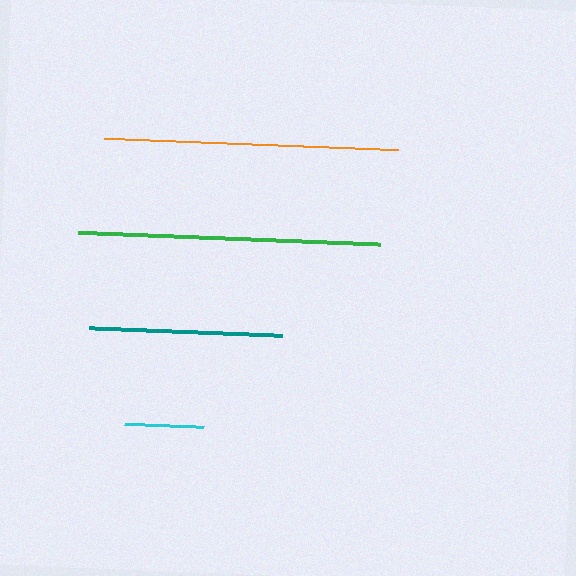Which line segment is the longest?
The green line is the longest at approximately 301 pixels.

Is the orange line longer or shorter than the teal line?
The orange line is longer than the teal line.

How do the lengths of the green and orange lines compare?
The green and orange lines are approximately the same length.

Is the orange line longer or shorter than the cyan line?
The orange line is longer than the cyan line.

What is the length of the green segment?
The green segment is approximately 301 pixels long.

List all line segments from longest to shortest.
From longest to shortest: green, orange, teal, cyan.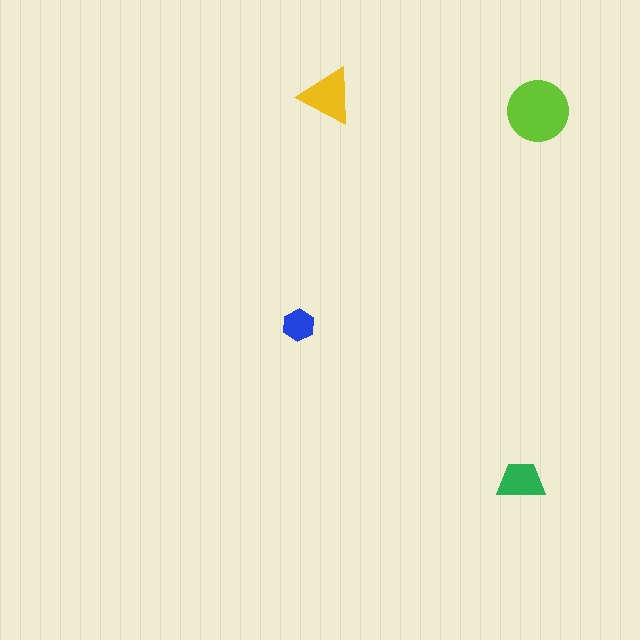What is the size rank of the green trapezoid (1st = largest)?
3rd.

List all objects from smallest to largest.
The blue hexagon, the green trapezoid, the yellow triangle, the lime circle.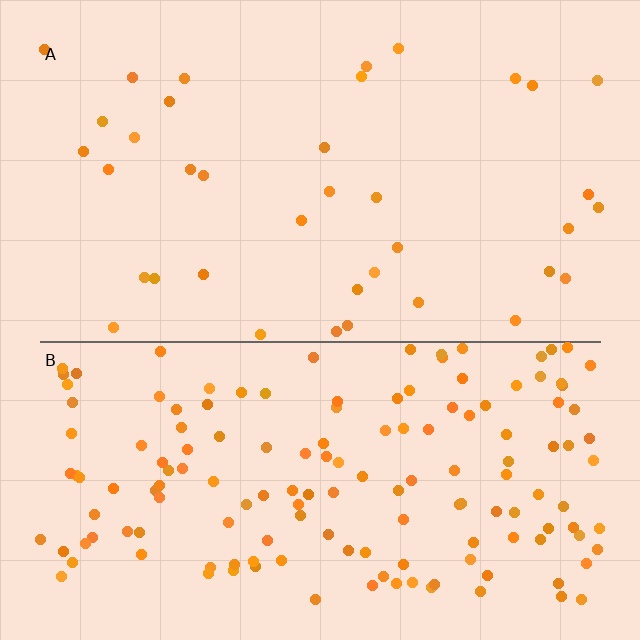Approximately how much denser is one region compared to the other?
Approximately 4.1× — region B over region A.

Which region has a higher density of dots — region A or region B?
B (the bottom).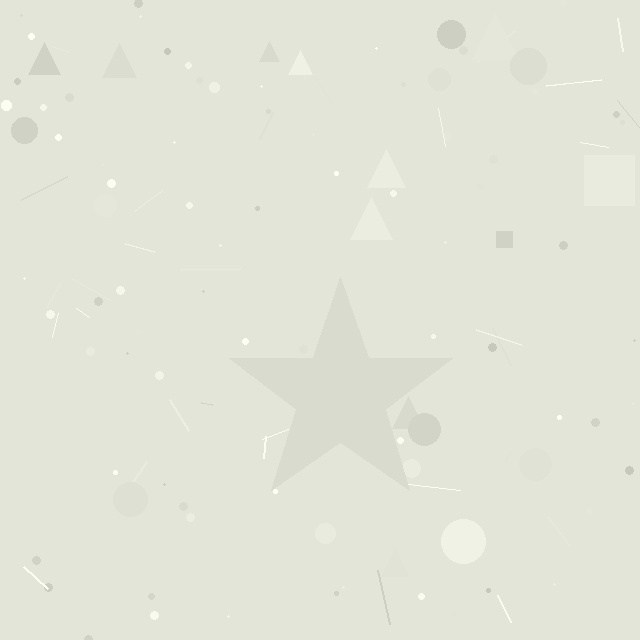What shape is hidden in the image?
A star is hidden in the image.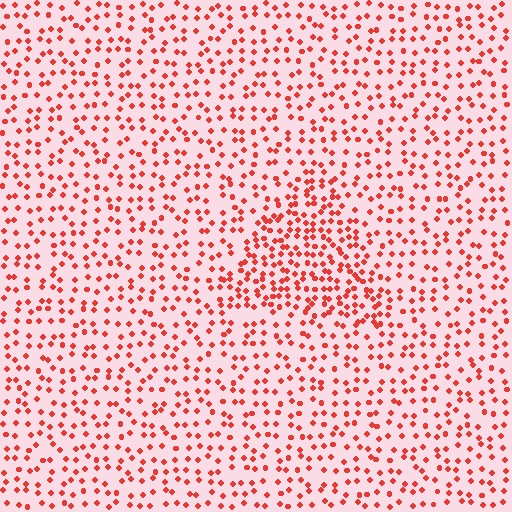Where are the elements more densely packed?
The elements are more densely packed inside the triangle boundary.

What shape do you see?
I see a triangle.